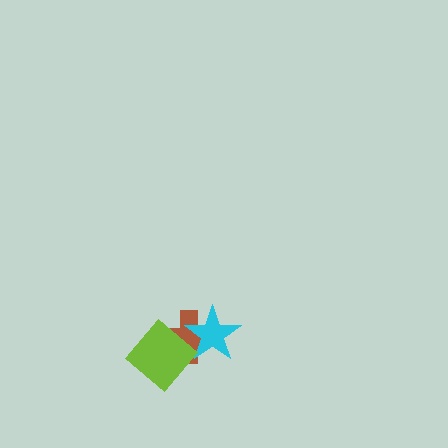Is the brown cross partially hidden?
Yes, it is partially covered by another shape.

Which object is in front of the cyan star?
The lime diamond is in front of the cyan star.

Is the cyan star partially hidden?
Yes, it is partially covered by another shape.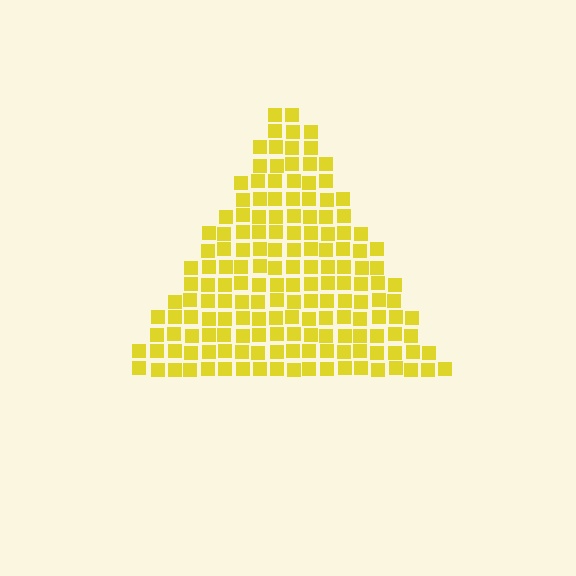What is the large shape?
The large shape is a triangle.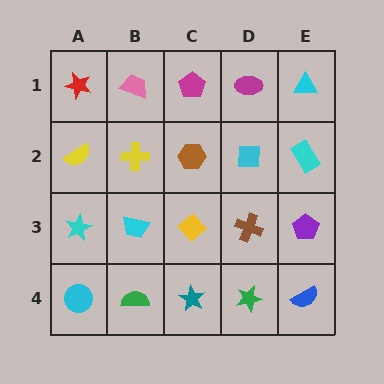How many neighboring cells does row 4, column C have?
3.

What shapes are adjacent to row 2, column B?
A pink trapezoid (row 1, column B), a cyan trapezoid (row 3, column B), a yellow semicircle (row 2, column A), a brown hexagon (row 2, column C).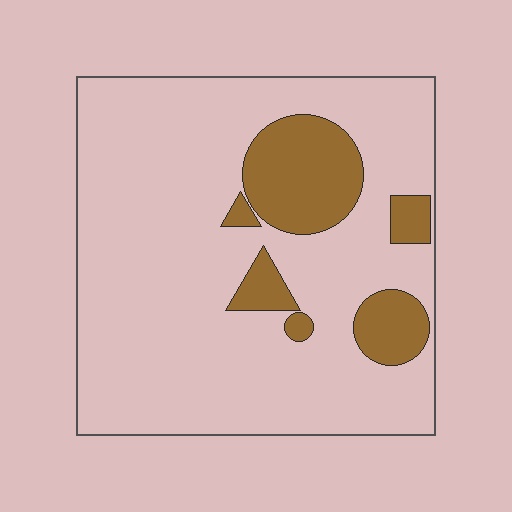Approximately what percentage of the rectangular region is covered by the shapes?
Approximately 15%.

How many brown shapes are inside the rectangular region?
6.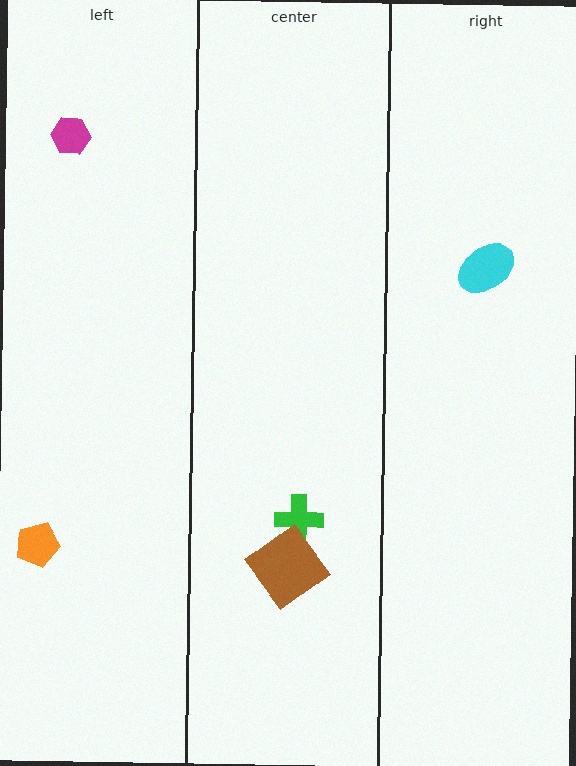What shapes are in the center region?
The green cross, the brown diamond.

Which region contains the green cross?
The center region.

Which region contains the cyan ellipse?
The right region.